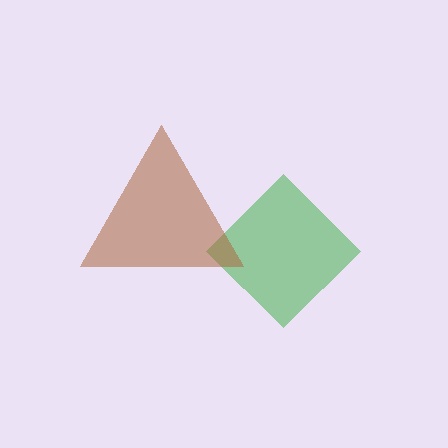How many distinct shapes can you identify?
There are 2 distinct shapes: a green diamond, a brown triangle.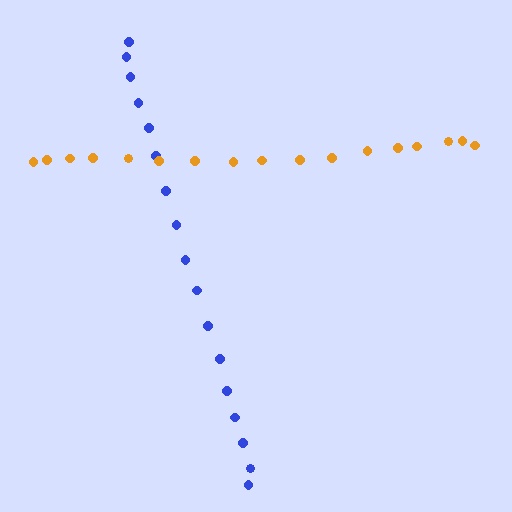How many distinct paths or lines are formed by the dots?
There are 2 distinct paths.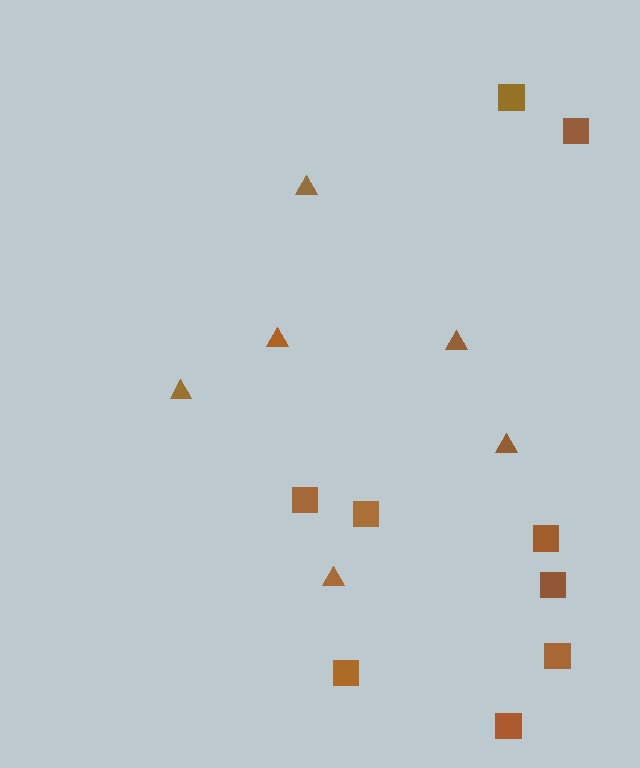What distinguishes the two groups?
There are 2 groups: one group of triangles (6) and one group of squares (9).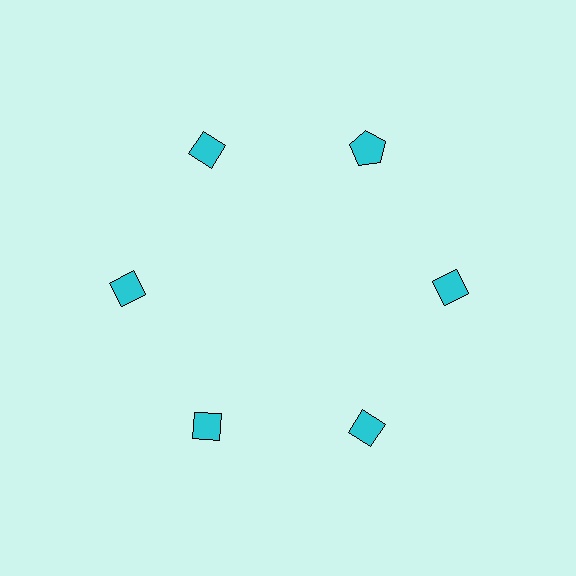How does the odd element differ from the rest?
It has a different shape: pentagon instead of diamond.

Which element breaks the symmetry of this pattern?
The cyan pentagon at roughly the 1 o'clock position breaks the symmetry. All other shapes are cyan diamonds.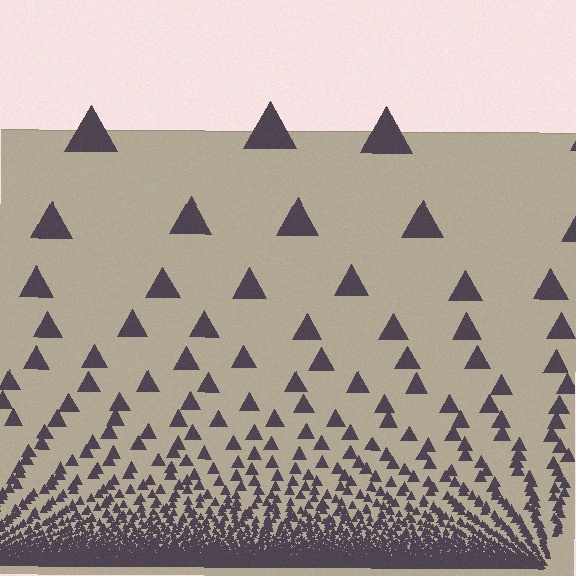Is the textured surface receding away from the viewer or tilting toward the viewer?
The surface appears to tilt toward the viewer. Texture elements get larger and sparser toward the top.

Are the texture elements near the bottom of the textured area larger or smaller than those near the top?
Smaller. The gradient is inverted — elements near the bottom are smaller and denser.